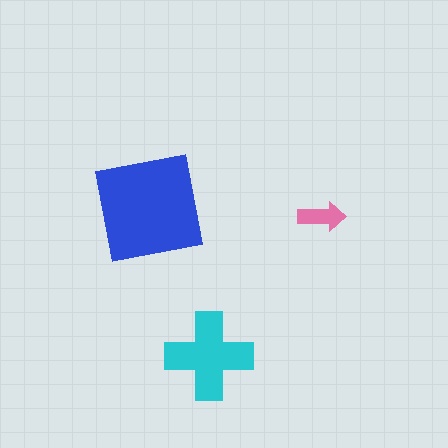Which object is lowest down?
The cyan cross is bottommost.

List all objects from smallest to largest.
The pink arrow, the cyan cross, the blue square.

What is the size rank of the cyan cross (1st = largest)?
2nd.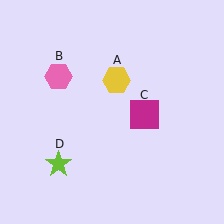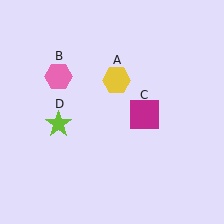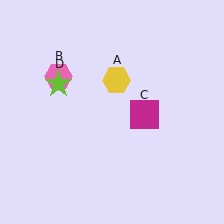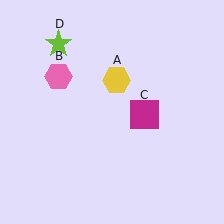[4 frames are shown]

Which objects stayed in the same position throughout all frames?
Yellow hexagon (object A) and pink hexagon (object B) and magenta square (object C) remained stationary.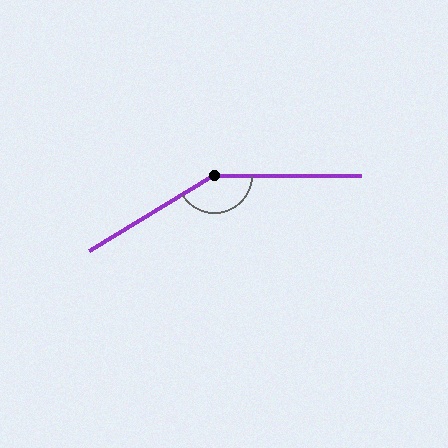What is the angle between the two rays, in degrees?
Approximately 149 degrees.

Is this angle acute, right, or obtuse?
It is obtuse.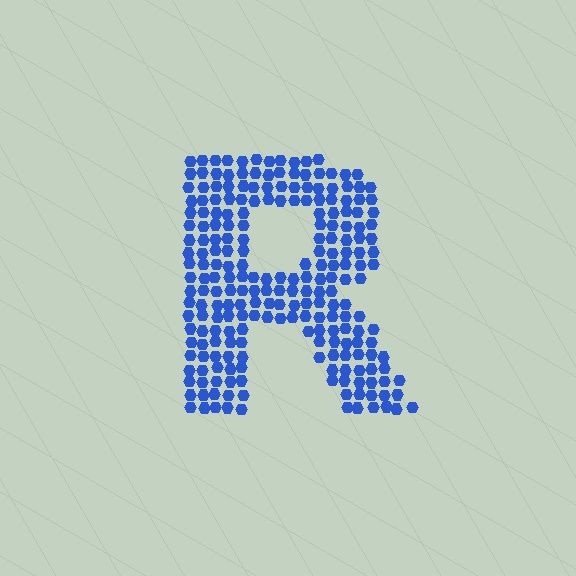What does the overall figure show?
The overall figure shows the letter R.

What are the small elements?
The small elements are hexagons.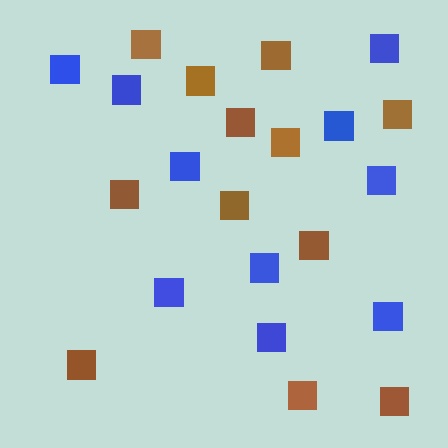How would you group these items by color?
There are 2 groups: one group of blue squares (10) and one group of brown squares (12).